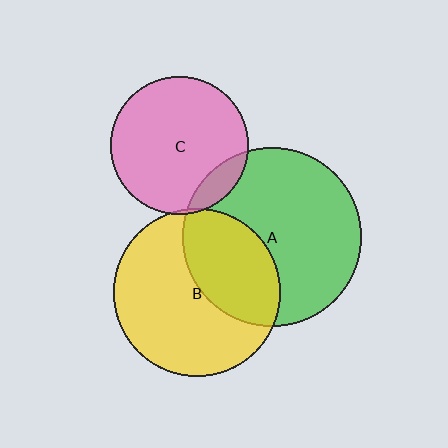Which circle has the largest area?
Circle A (green).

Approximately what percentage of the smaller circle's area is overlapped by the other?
Approximately 35%.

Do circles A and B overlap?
Yes.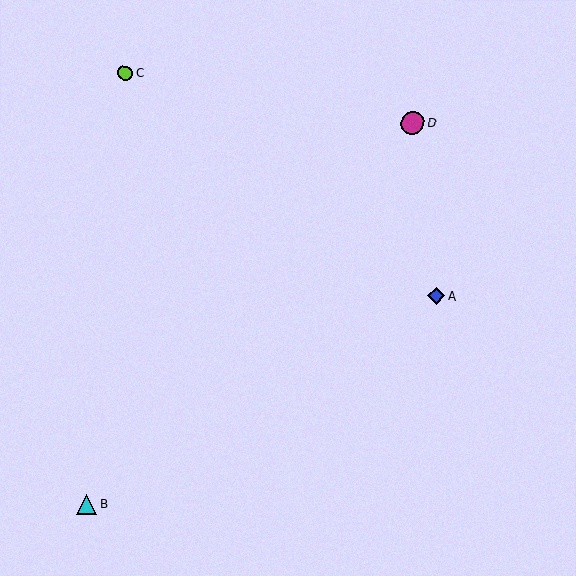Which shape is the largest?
The magenta circle (labeled D) is the largest.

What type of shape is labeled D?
Shape D is a magenta circle.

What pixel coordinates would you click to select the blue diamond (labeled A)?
Click at (436, 296) to select the blue diamond A.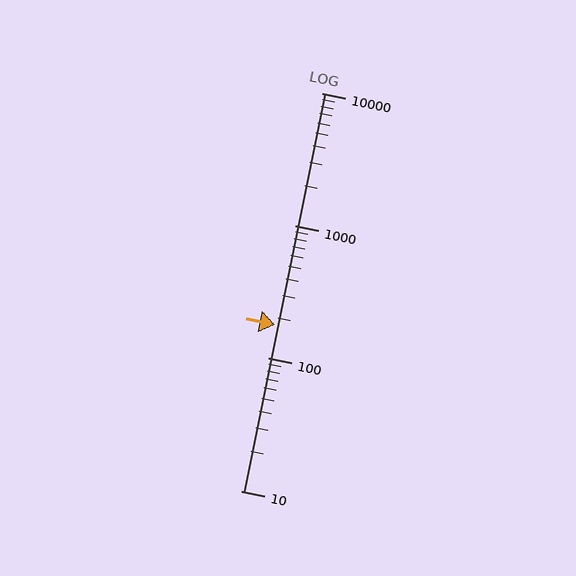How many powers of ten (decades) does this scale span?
The scale spans 3 decades, from 10 to 10000.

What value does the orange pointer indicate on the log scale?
The pointer indicates approximately 180.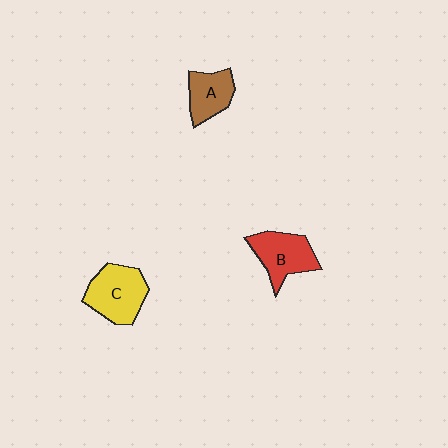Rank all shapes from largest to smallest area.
From largest to smallest: C (yellow), B (red), A (brown).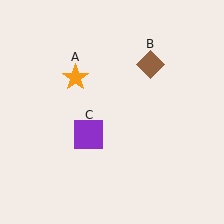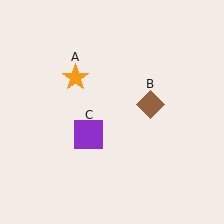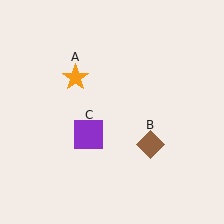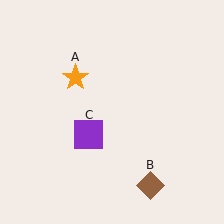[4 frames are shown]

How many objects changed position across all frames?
1 object changed position: brown diamond (object B).